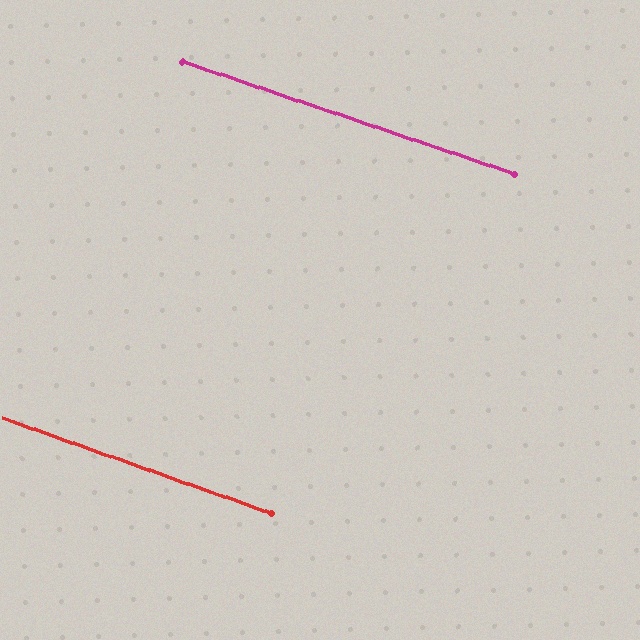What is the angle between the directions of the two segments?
Approximately 1 degree.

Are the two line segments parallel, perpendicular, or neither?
Parallel — their directions differ by only 0.7°.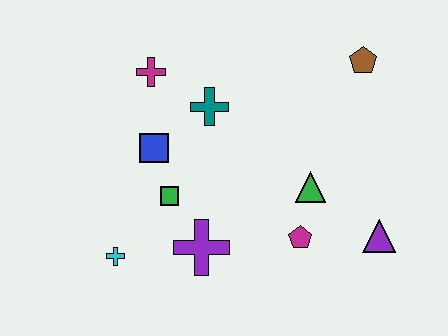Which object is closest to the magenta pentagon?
The green triangle is closest to the magenta pentagon.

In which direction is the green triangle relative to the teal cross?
The green triangle is to the right of the teal cross.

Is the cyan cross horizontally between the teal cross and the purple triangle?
No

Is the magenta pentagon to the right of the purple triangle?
No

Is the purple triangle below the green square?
Yes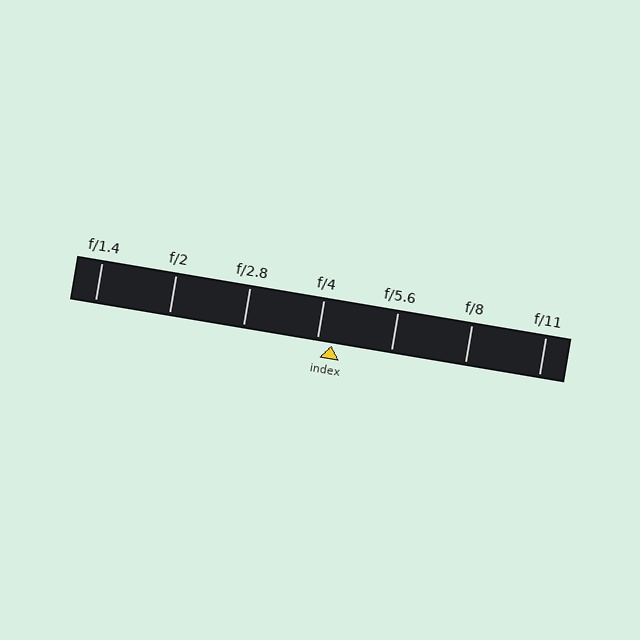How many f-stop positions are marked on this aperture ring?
There are 7 f-stop positions marked.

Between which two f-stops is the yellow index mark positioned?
The index mark is between f/4 and f/5.6.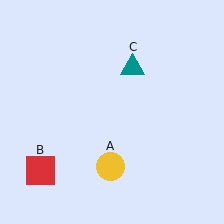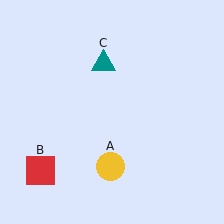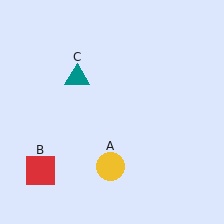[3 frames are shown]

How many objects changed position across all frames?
1 object changed position: teal triangle (object C).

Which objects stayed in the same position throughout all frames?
Yellow circle (object A) and red square (object B) remained stationary.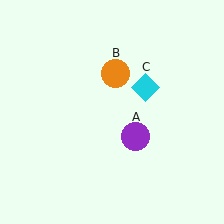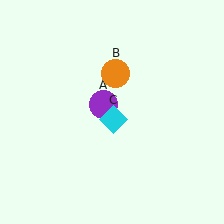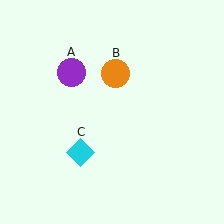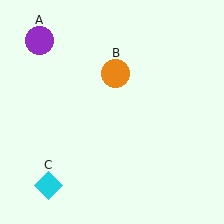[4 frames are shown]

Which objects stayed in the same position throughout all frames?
Orange circle (object B) remained stationary.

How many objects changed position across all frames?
2 objects changed position: purple circle (object A), cyan diamond (object C).